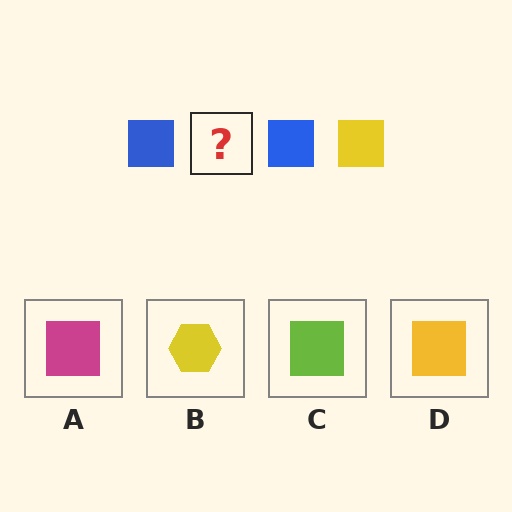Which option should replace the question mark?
Option D.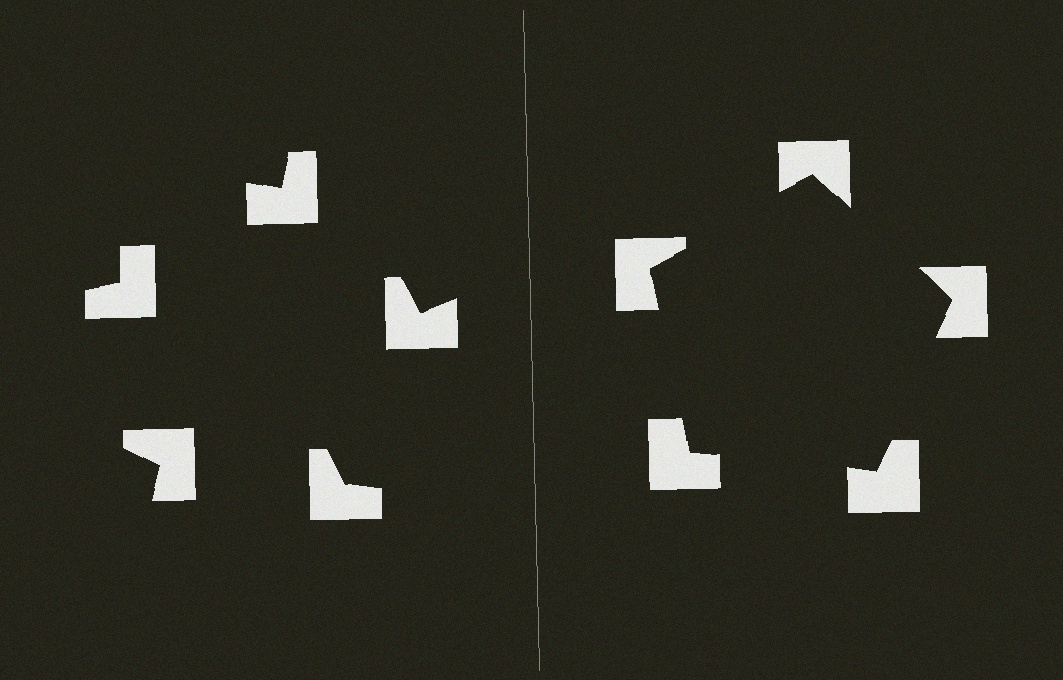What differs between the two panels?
The notched squares are positioned identically on both sides; only the wedge orientations differ. On the right they align to a pentagon; on the left they are misaligned.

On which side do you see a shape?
An illusory pentagon appears on the right side. On the left side the wedge cuts are rotated, so no coherent shape forms.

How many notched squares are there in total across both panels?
10 — 5 on each side.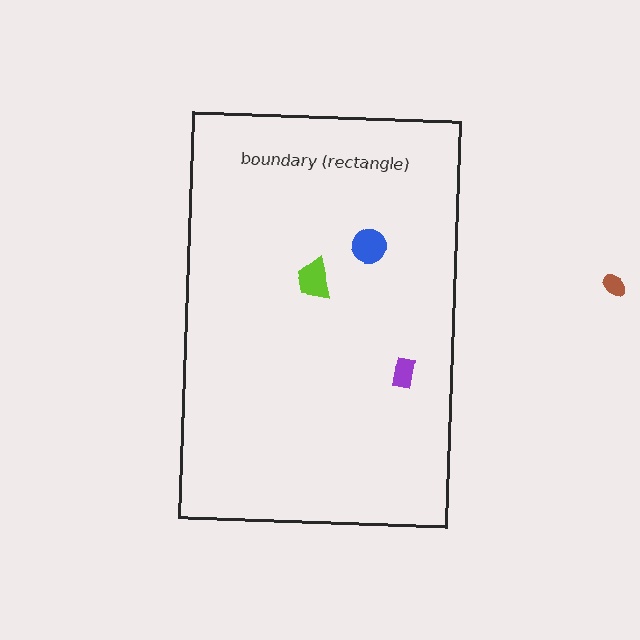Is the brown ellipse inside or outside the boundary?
Outside.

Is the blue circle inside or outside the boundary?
Inside.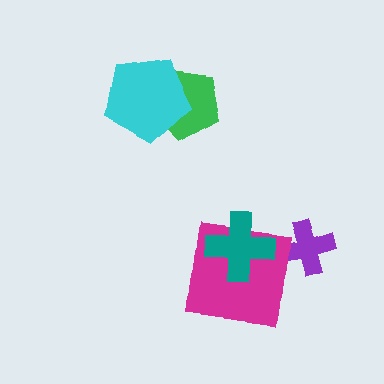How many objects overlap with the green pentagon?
1 object overlaps with the green pentagon.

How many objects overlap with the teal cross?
1 object overlaps with the teal cross.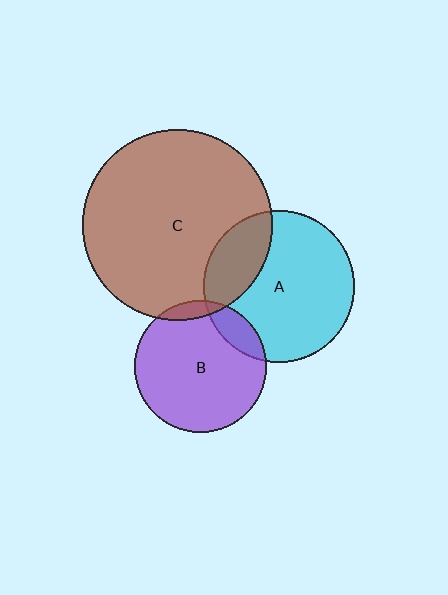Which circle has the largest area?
Circle C (brown).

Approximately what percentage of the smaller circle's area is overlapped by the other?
Approximately 5%.